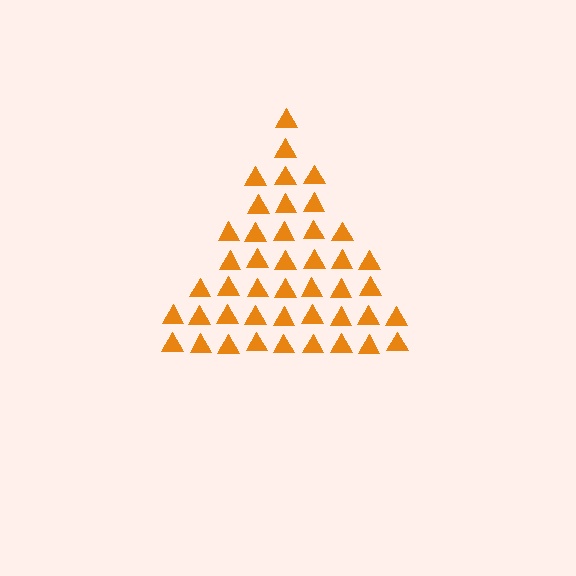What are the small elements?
The small elements are triangles.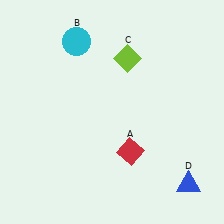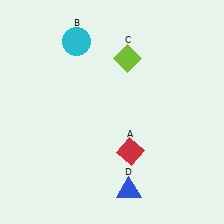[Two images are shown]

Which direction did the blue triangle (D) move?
The blue triangle (D) moved left.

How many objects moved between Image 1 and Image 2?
1 object moved between the two images.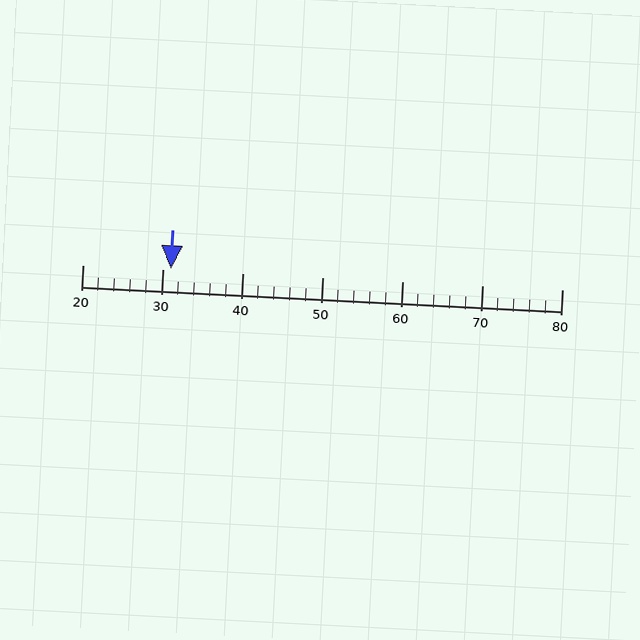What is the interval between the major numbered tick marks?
The major tick marks are spaced 10 units apart.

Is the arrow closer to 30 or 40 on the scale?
The arrow is closer to 30.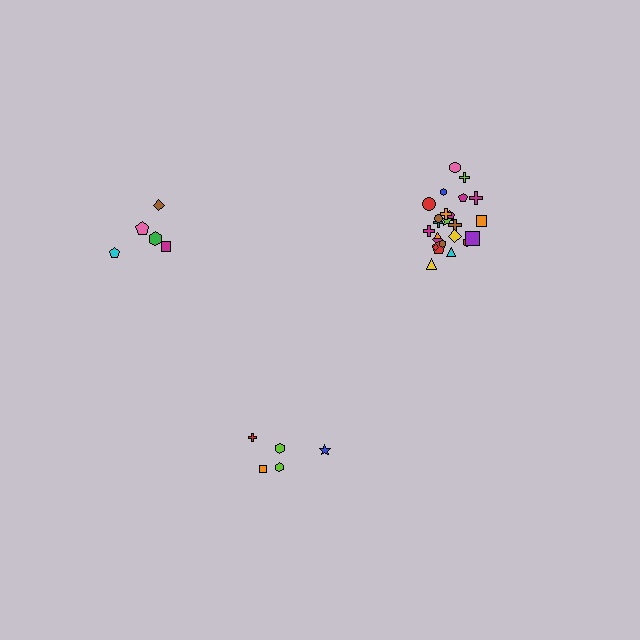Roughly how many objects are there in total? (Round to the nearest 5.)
Roughly 35 objects in total.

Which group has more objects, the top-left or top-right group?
The top-right group.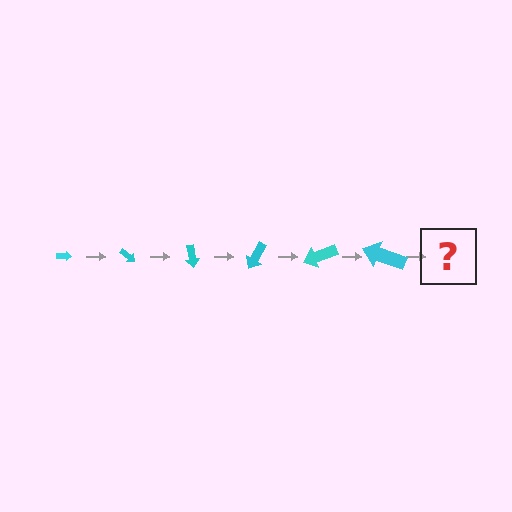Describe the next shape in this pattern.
It should be an arrow, larger than the previous one and rotated 240 degrees from the start.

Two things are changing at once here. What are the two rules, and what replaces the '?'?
The two rules are that the arrow grows larger each step and it rotates 40 degrees each step. The '?' should be an arrow, larger than the previous one and rotated 240 degrees from the start.